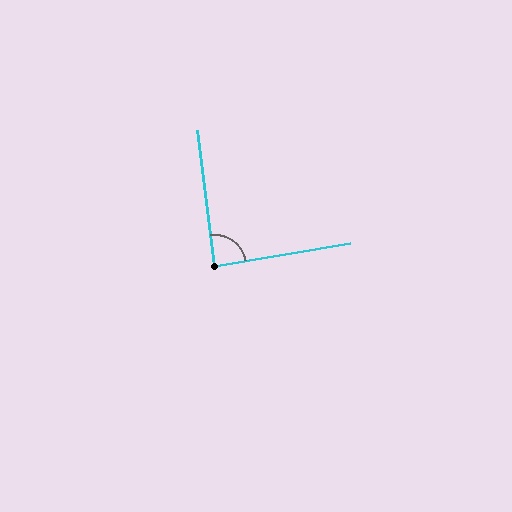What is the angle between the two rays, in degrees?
Approximately 88 degrees.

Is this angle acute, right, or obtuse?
It is approximately a right angle.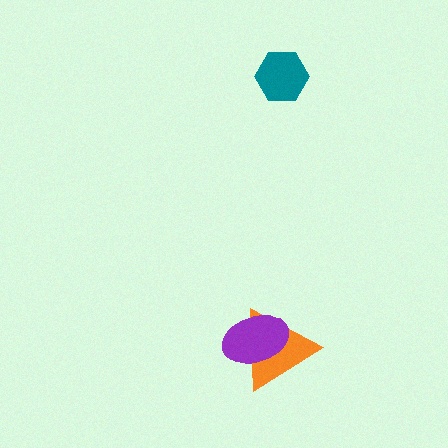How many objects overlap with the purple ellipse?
1 object overlaps with the purple ellipse.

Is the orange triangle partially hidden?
Yes, it is partially covered by another shape.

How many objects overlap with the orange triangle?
1 object overlaps with the orange triangle.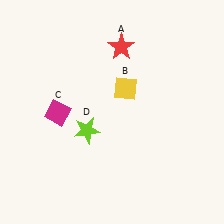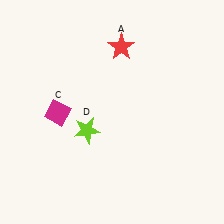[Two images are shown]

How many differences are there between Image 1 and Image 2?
There is 1 difference between the two images.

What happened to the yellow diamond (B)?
The yellow diamond (B) was removed in Image 2. It was in the top-right area of Image 1.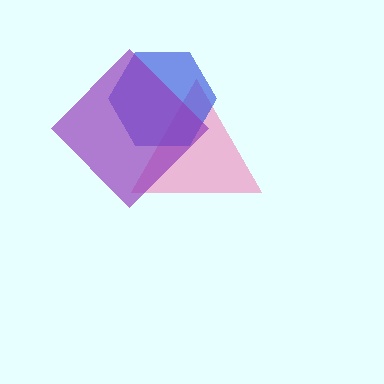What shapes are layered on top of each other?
The layered shapes are: a pink triangle, a blue hexagon, a purple diamond.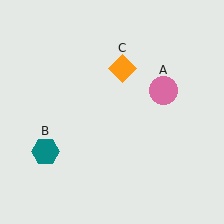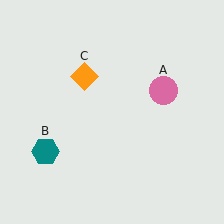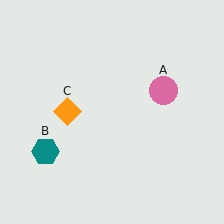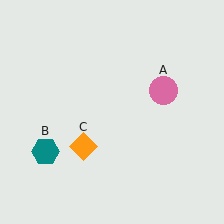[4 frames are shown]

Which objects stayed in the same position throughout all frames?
Pink circle (object A) and teal hexagon (object B) remained stationary.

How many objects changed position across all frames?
1 object changed position: orange diamond (object C).